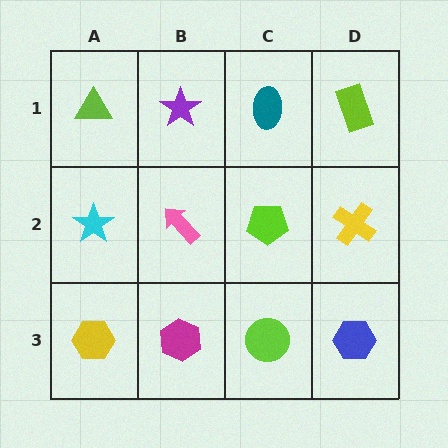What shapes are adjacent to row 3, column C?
A lime pentagon (row 2, column C), a magenta hexagon (row 3, column B), a blue hexagon (row 3, column D).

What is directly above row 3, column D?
A yellow cross.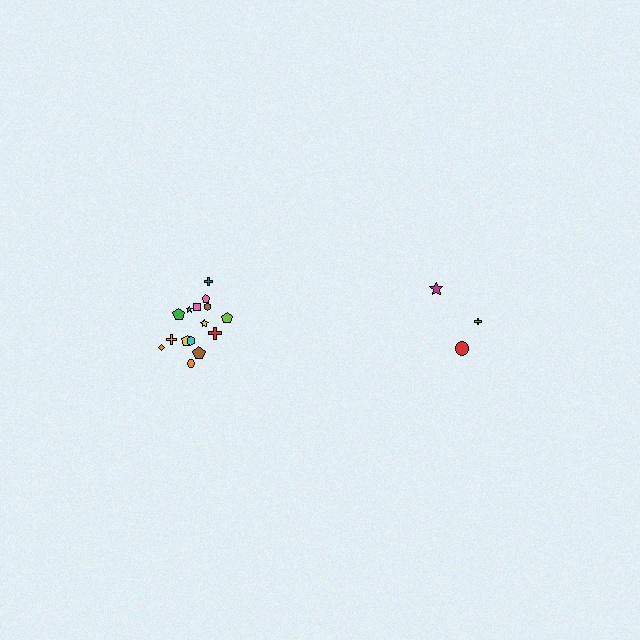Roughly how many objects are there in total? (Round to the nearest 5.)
Roughly 20 objects in total.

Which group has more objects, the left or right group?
The left group.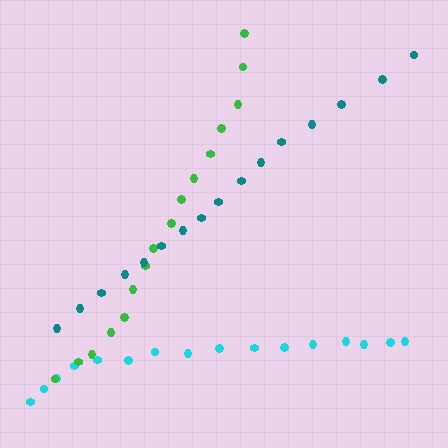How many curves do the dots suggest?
There are 3 distinct paths.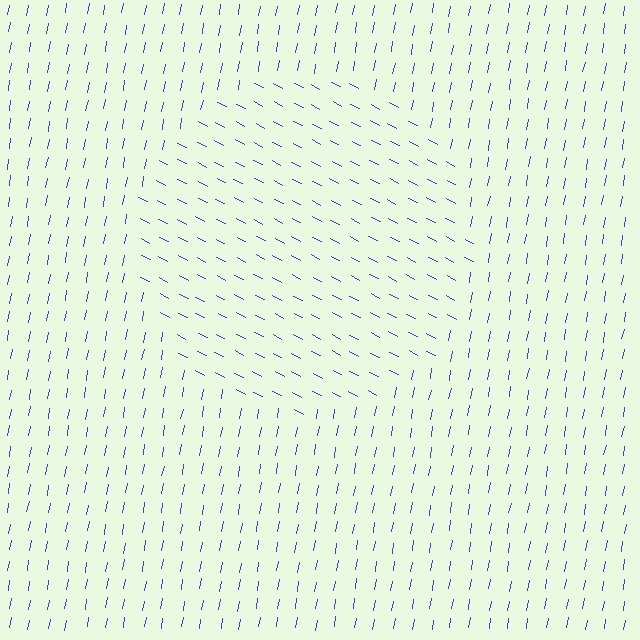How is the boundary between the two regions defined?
The boundary is defined purely by a change in line orientation (approximately 72 degrees difference). All lines are the same color and thickness.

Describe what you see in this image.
The image is filled with small blue line segments. A circle region in the image has lines oriented differently from the surrounding lines, creating a visible texture boundary.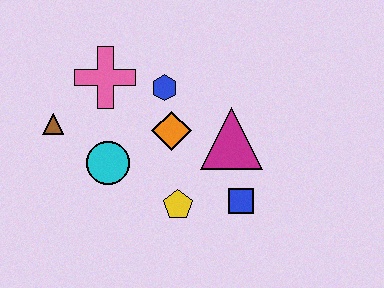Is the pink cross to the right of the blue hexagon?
No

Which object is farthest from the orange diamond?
The brown triangle is farthest from the orange diamond.